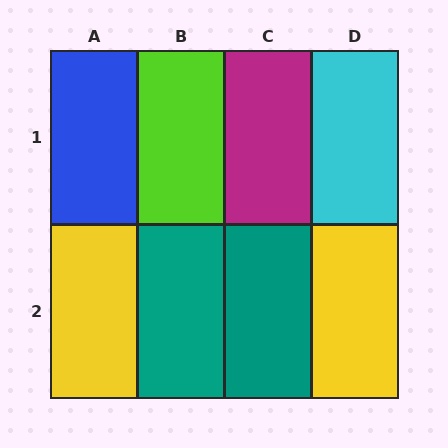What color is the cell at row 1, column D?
Cyan.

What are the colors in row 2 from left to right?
Yellow, teal, teal, yellow.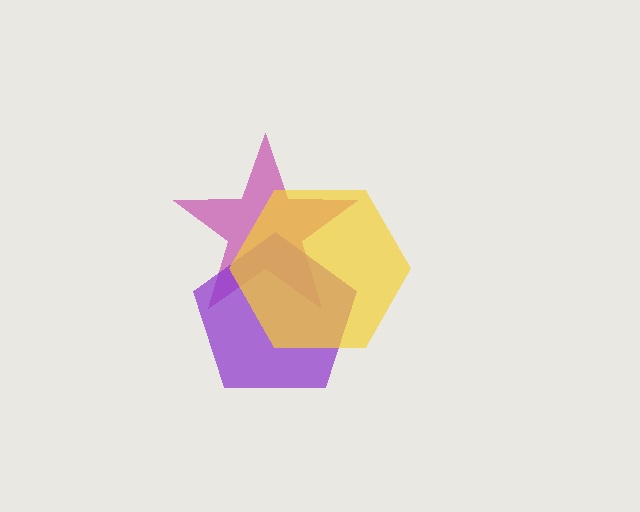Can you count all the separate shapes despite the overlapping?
Yes, there are 3 separate shapes.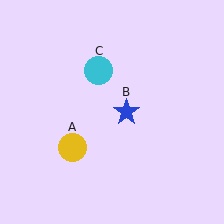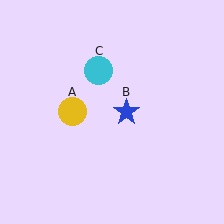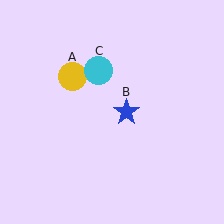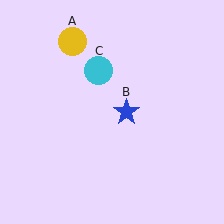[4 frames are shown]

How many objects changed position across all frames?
1 object changed position: yellow circle (object A).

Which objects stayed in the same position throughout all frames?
Blue star (object B) and cyan circle (object C) remained stationary.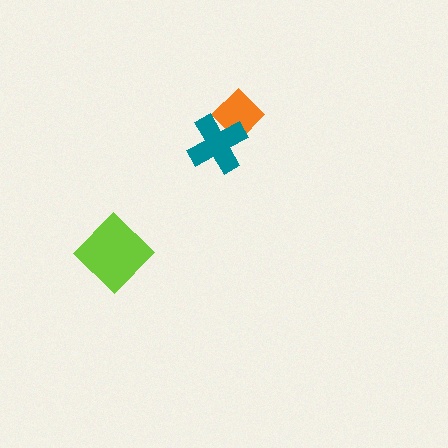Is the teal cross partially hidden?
No, no other shape covers it.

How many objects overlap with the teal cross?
1 object overlaps with the teal cross.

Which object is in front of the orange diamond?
The teal cross is in front of the orange diamond.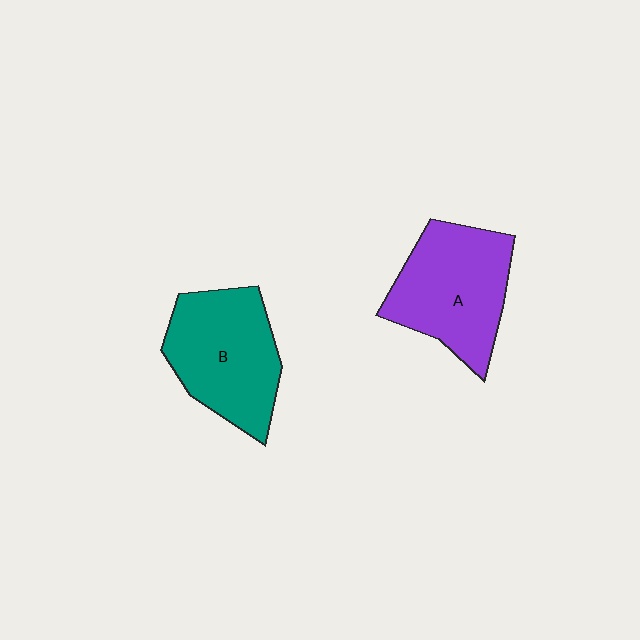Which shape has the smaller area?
Shape B (teal).